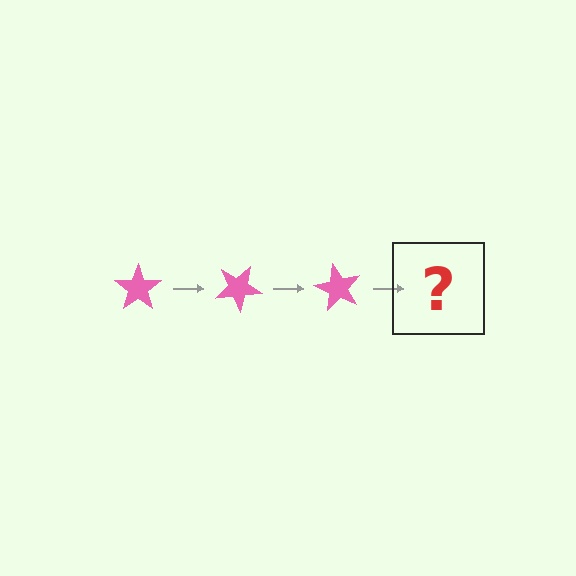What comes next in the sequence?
The next element should be a pink star rotated 90 degrees.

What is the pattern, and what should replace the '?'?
The pattern is that the star rotates 30 degrees each step. The '?' should be a pink star rotated 90 degrees.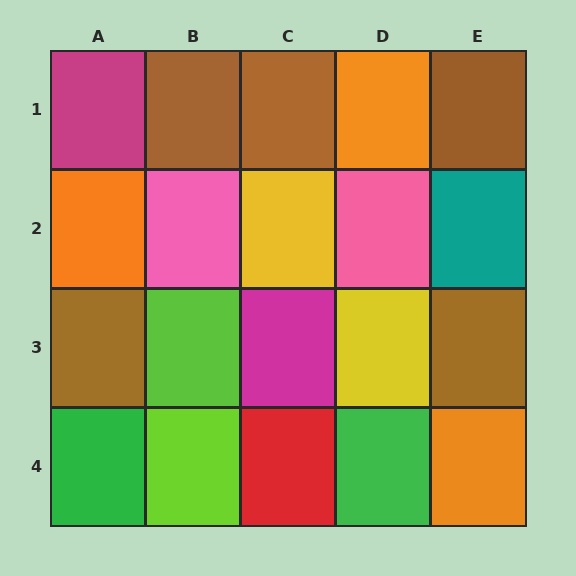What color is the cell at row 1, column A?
Magenta.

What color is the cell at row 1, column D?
Orange.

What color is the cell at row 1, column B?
Brown.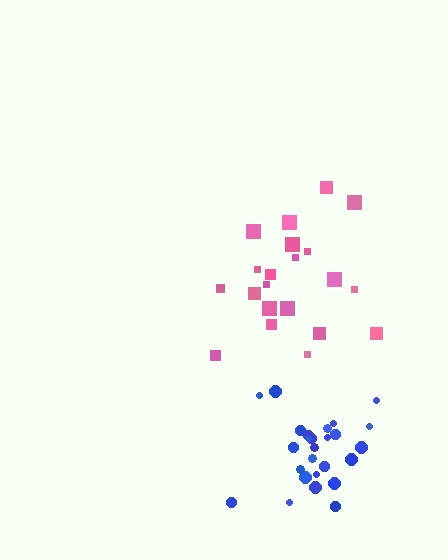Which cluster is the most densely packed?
Blue.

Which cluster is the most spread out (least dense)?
Pink.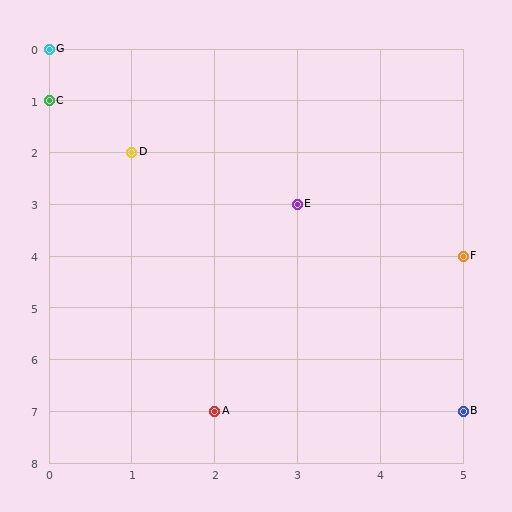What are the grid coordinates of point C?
Point C is at grid coordinates (0, 1).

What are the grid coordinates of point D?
Point D is at grid coordinates (1, 2).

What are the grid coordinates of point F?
Point F is at grid coordinates (5, 4).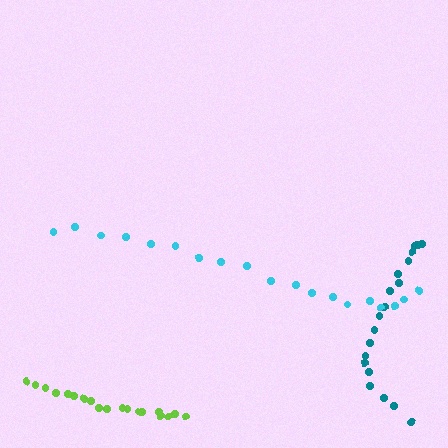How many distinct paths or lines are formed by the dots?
There are 3 distinct paths.